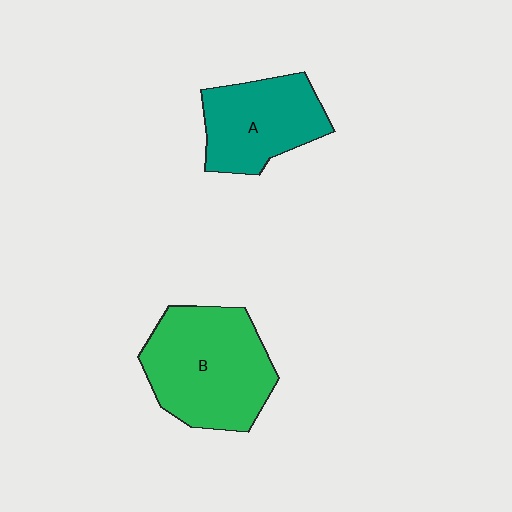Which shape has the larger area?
Shape B (green).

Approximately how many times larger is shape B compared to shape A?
Approximately 1.4 times.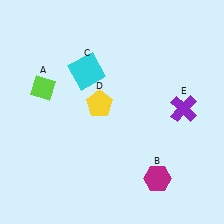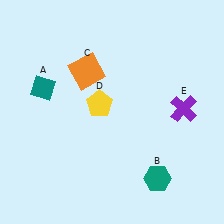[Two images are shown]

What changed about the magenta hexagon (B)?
In Image 1, B is magenta. In Image 2, it changed to teal.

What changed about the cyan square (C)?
In Image 1, C is cyan. In Image 2, it changed to orange.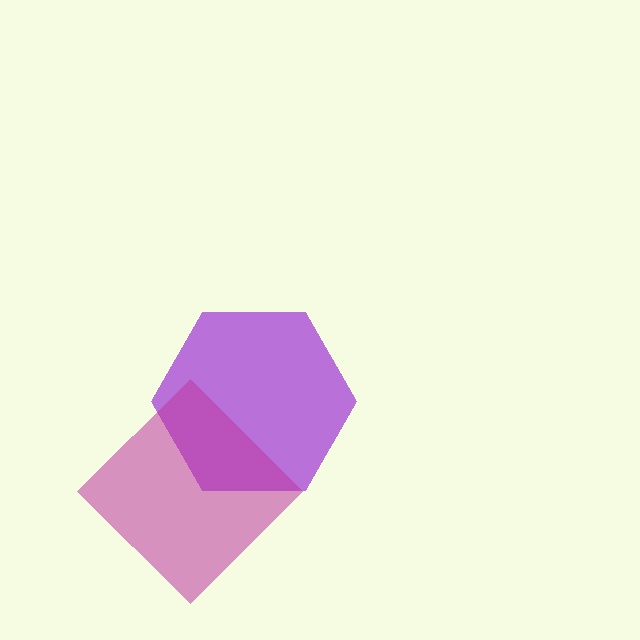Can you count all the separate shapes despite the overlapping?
Yes, there are 2 separate shapes.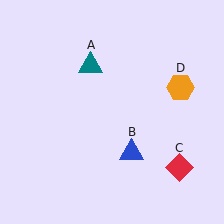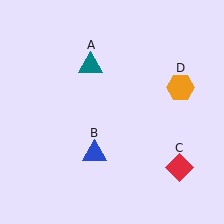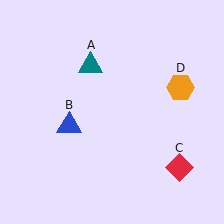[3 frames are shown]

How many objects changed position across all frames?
1 object changed position: blue triangle (object B).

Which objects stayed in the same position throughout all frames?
Teal triangle (object A) and red diamond (object C) and orange hexagon (object D) remained stationary.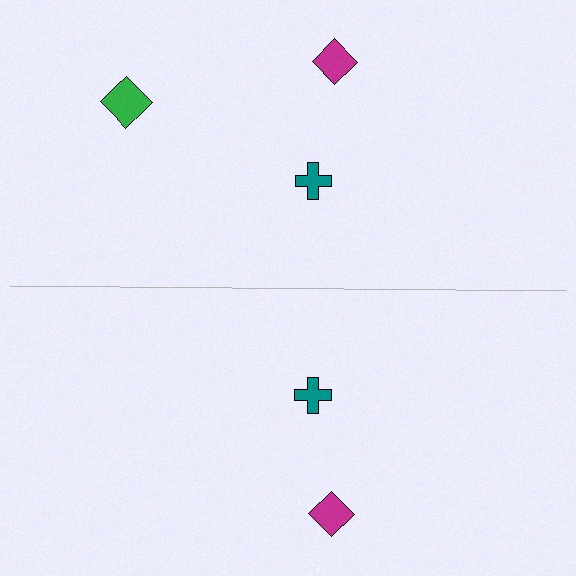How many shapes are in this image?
There are 5 shapes in this image.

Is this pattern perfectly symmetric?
No, the pattern is not perfectly symmetric. A green diamond is missing from the bottom side.